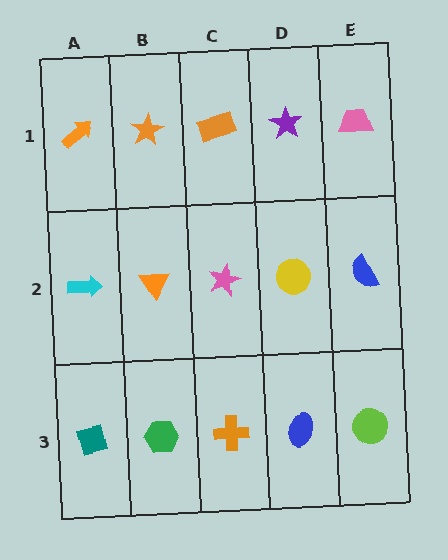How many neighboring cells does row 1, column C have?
3.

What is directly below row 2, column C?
An orange cross.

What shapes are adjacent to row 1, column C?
A pink star (row 2, column C), an orange star (row 1, column B), a purple star (row 1, column D).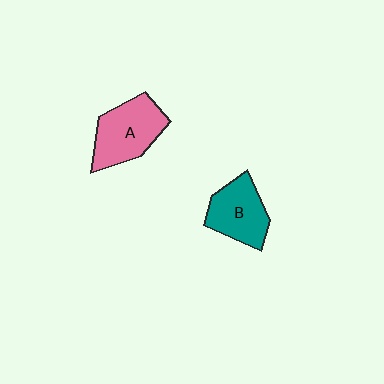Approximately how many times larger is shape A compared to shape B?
Approximately 1.2 times.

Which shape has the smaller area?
Shape B (teal).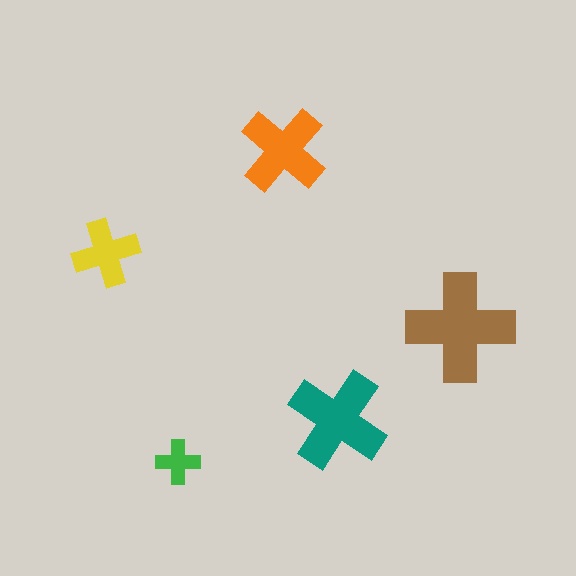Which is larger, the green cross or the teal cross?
The teal one.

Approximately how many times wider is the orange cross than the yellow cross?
About 1.5 times wider.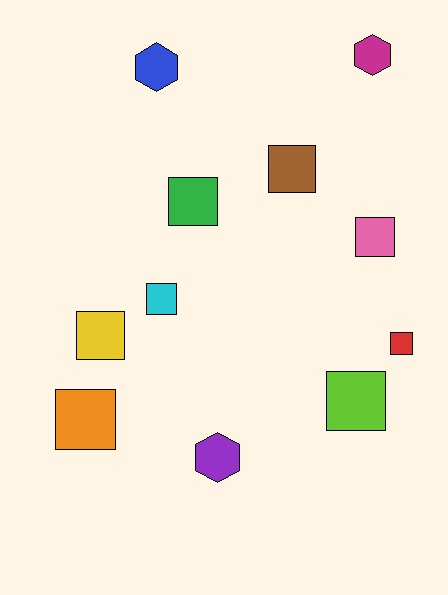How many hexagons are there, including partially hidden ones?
There are 3 hexagons.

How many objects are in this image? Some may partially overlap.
There are 11 objects.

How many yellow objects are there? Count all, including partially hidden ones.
There is 1 yellow object.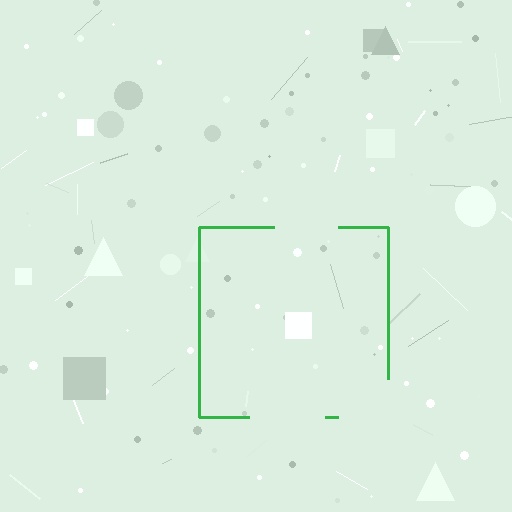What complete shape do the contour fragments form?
The contour fragments form a square.